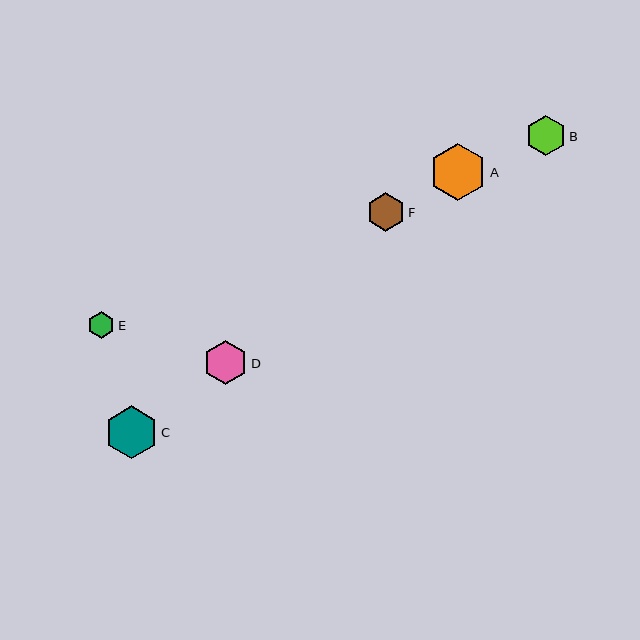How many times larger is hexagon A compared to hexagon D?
Hexagon A is approximately 1.3 times the size of hexagon D.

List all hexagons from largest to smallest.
From largest to smallest: A, C, D, B, F, E.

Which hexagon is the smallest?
Hexagon E is the smallest with a size of approximately 27 pixels.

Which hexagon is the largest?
Hexagon A is the largest with a size of approximately 58 pixels.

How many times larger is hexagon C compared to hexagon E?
Hexagon C is approximately 2.0 times the size of hexagon E.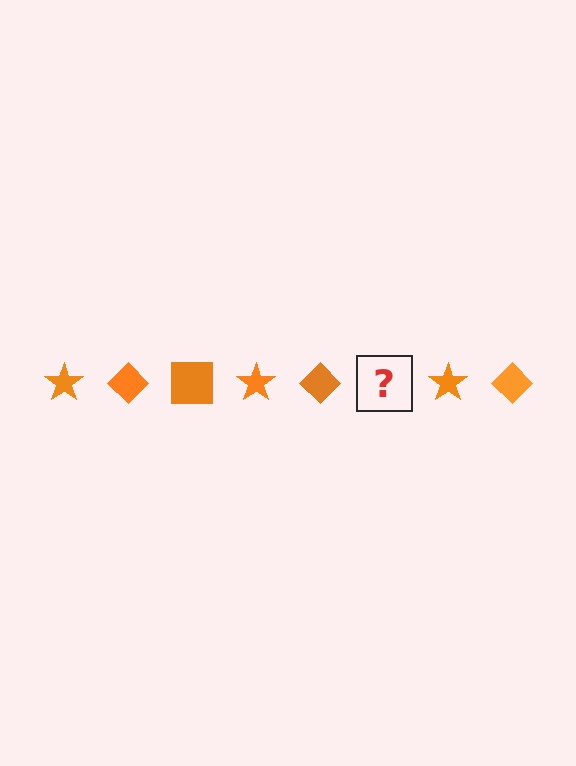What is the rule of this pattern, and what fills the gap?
The rule is that the pattern cycles through star, diamond, square shapes in orange. The gap should be filled with an orange square.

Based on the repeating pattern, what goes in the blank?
The blank should be an orange square.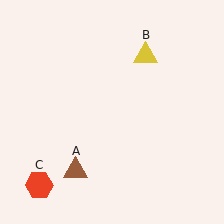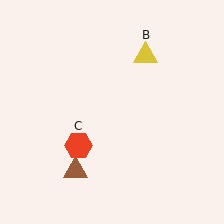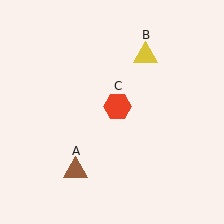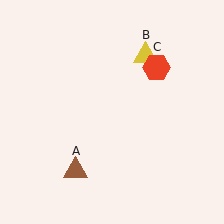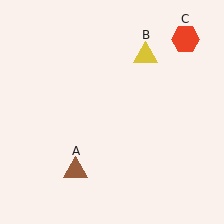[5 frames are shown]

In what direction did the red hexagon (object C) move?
The red hexagon (object C) moved up and to the right.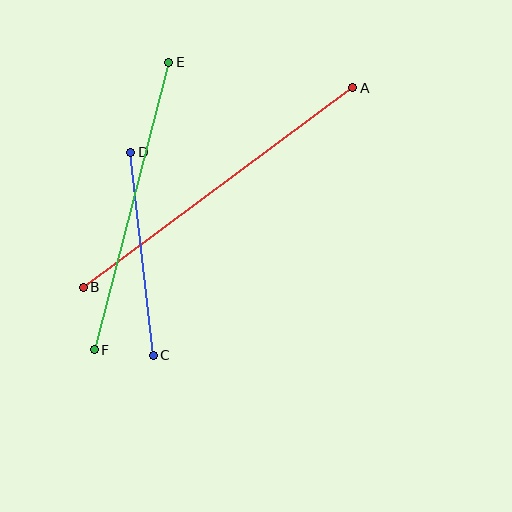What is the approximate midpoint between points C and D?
The midpoint is at approximately (142, 254) pixels.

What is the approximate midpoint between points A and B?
The midpoint is at approximately (218, 188) pixels.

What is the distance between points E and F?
The distance is approximately 297 pixels.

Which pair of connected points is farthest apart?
Points A and B are farthest apart.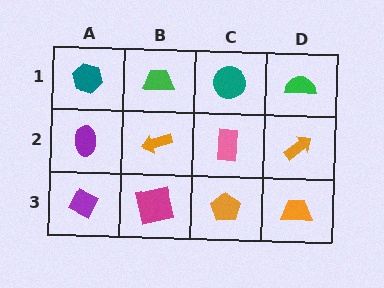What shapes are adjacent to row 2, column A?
A teal hexagon (row 1, column A), a purple diamond (row 3, column A), an orange arrow (row 2, column B).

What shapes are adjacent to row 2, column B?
A green trapezoid (row 1, column B), a magenta square (row 3, column B), a purple ellipse (row 2, column A), a pink rectangle (row 2, column C).